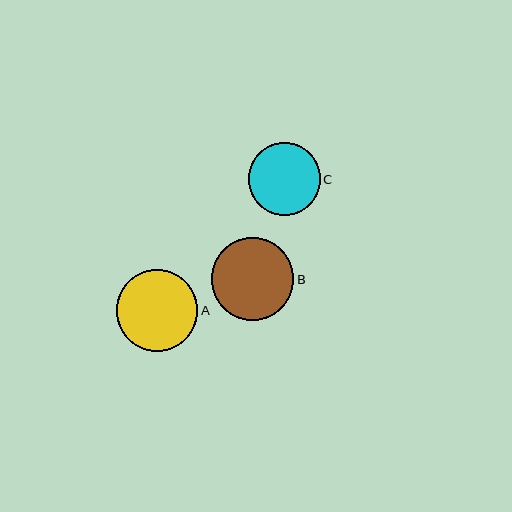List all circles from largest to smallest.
From largest to smallest: B, A, C.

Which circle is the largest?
Circle B is the largest with a size of approximately 83 pixels.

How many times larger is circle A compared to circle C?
Circle A is approximately 1.1 times the size of circle C.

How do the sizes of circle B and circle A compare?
Circle B and circle A are approximately the same size.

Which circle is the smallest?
Circle C is the smallest with a size of approximately 72 pixels.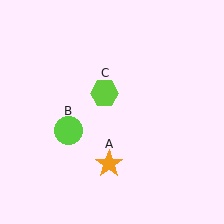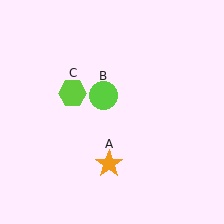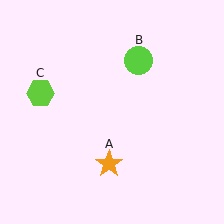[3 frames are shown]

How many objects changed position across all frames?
2 objects changed position: lime circle (object B), lime hexagon (object C).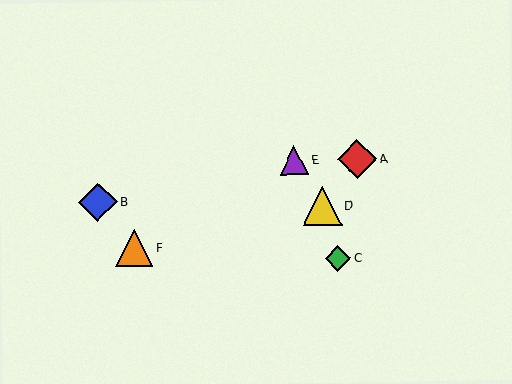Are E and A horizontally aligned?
Yes, both are at y≈160.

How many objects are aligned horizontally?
2 objects (A, E) are aligned horizontally.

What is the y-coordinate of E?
Object E is at y≈160.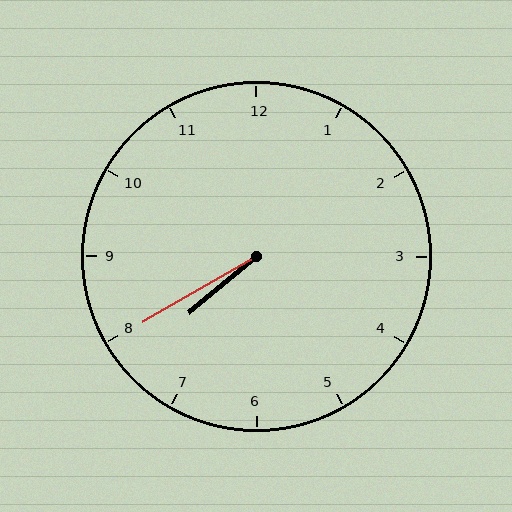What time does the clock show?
7:40.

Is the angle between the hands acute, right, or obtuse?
It is acute.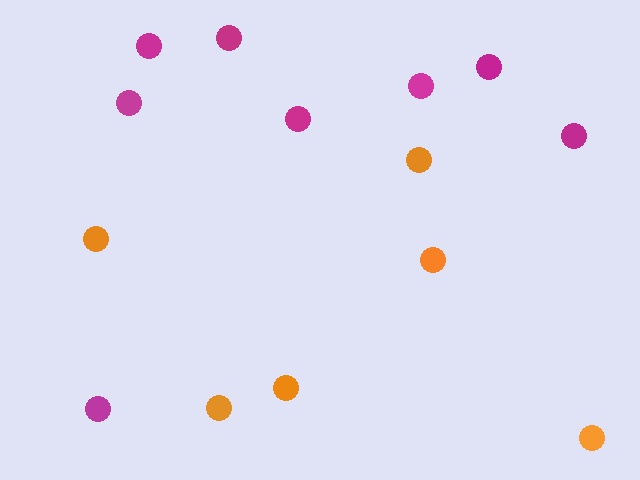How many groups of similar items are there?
There are 2 groups: one group of orange circles (6) and one group of magenta circles (8).